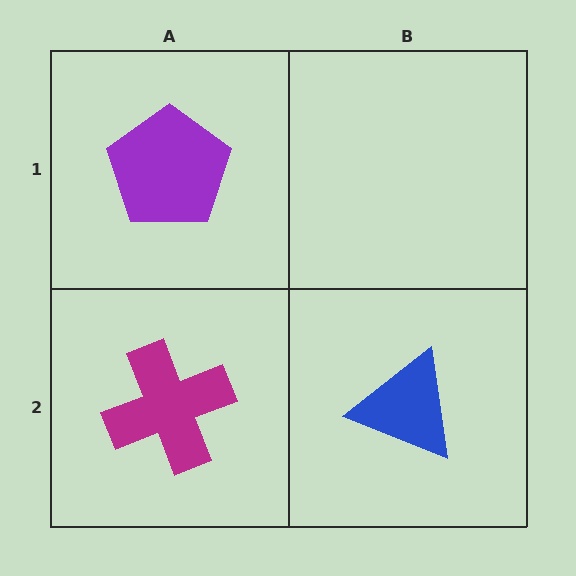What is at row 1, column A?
A purple pentagon.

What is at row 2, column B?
A blue triangle.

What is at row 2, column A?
A magenta cross.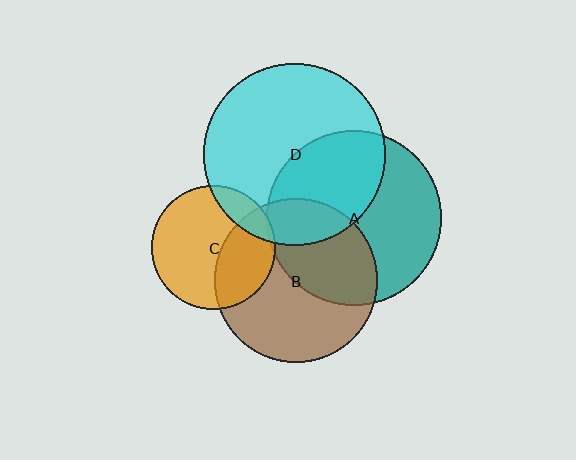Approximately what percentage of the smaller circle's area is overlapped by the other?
Approximately 15%.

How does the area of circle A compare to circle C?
Approximately 2.0 times.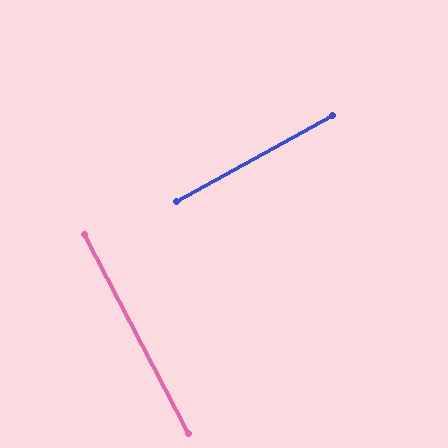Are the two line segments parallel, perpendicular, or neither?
Perpendicular — they meet at approximately 89°.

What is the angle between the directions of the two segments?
Approximately 89 degrees.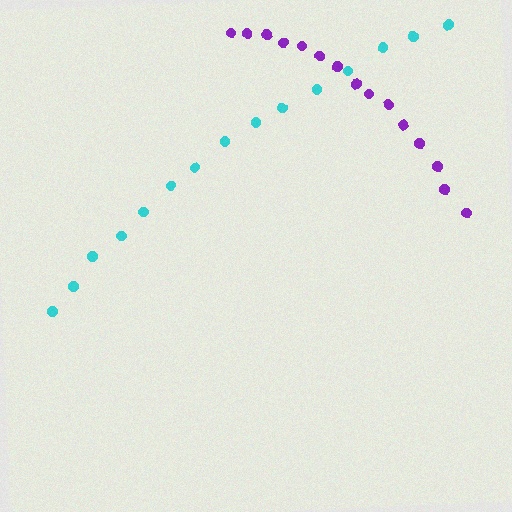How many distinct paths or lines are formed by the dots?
There are 2 distinct paths.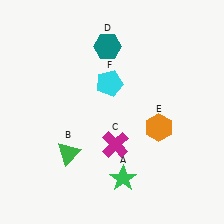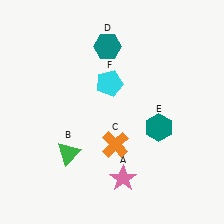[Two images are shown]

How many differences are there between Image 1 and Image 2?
There are 3 differences between the two images.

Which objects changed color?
A changed from green to pink. C changed from magenta to orange. E changed from orange to teal.